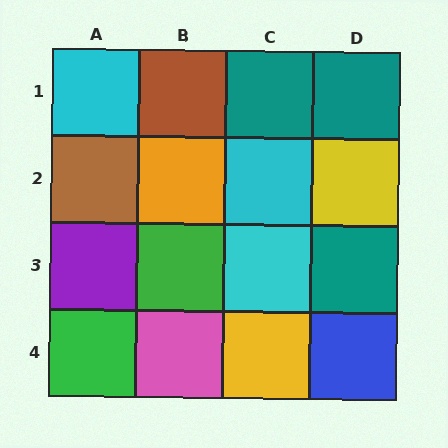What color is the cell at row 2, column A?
Brown.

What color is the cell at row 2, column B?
Orange.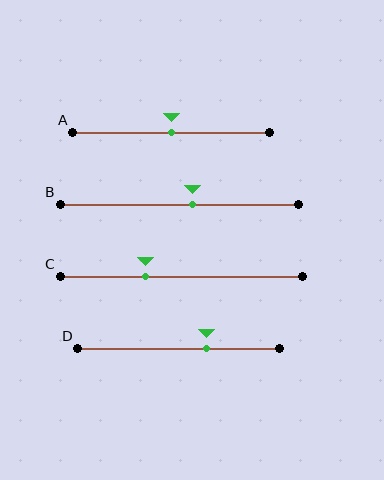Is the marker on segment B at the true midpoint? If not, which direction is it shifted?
No, the marker on segment B is shifted to the right by about 6% of the segment length.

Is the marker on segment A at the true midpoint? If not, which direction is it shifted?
Yes, the marker on segment A is at the true midpoint.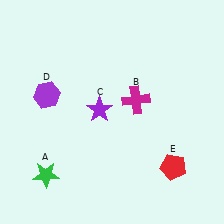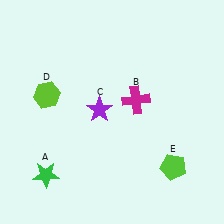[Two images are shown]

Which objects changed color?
D changed from purple to lime. E changed from red to lime.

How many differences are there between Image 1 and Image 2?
There are 2 differences between the two images.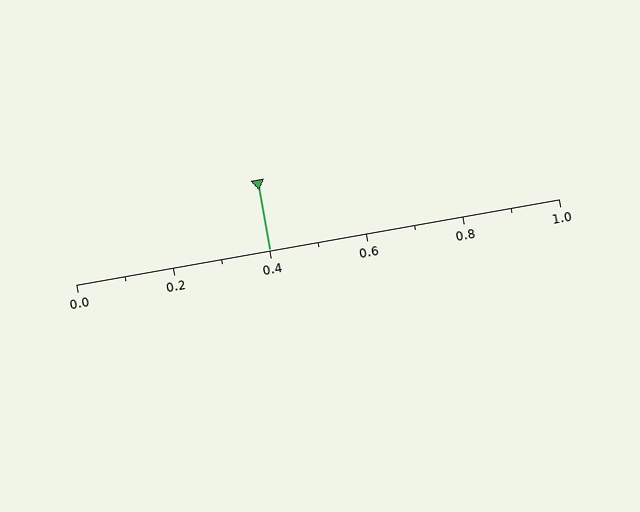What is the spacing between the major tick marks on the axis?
The major ticks are spaced 0.2 apart.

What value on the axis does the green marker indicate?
The marker indicates approximately 0.4.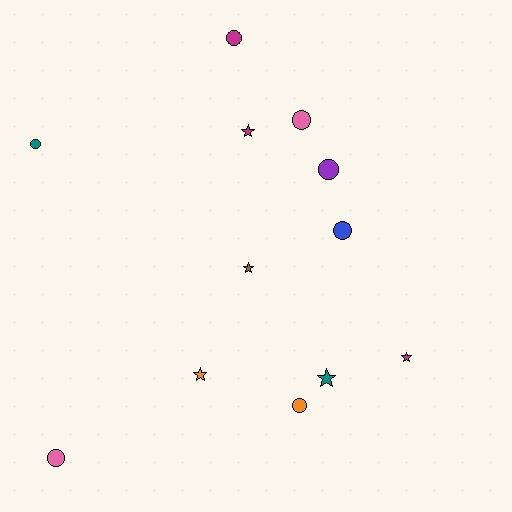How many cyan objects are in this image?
There are no cyan objects.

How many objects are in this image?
There are 12 objects.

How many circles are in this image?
There are 7 circles.